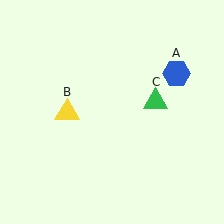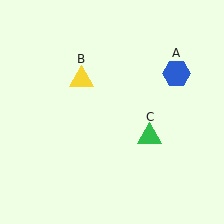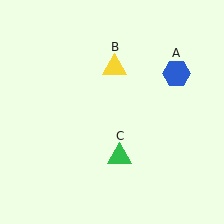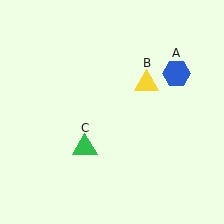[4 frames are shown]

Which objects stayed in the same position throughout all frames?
Blue hexagon (object A) remained stationary.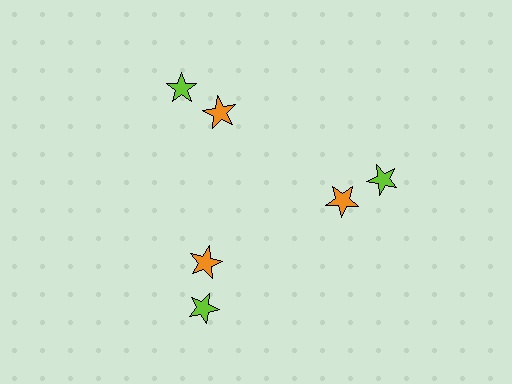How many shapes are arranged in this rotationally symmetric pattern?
There are 6 shapes, arranged in 3 groups of 2.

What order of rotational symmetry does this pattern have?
This pattern has 3-fold rotational symmetry.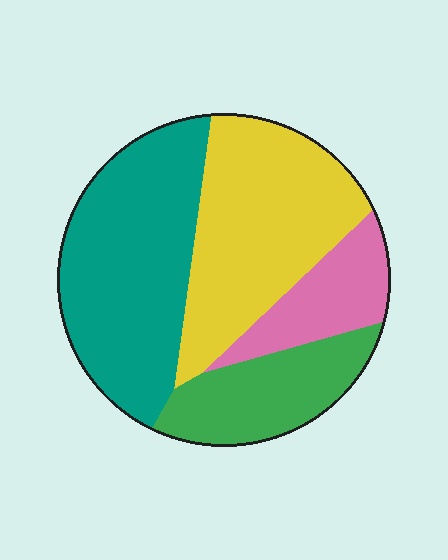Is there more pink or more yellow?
Yellow.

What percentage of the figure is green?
Green takes up about one sixth (1/6) of the figure.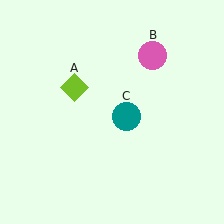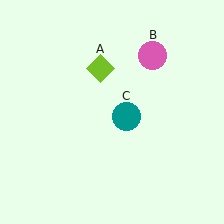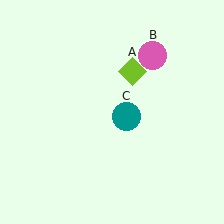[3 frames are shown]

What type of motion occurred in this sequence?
The lime diamond (object A) rotated clockwise around the center of the scene.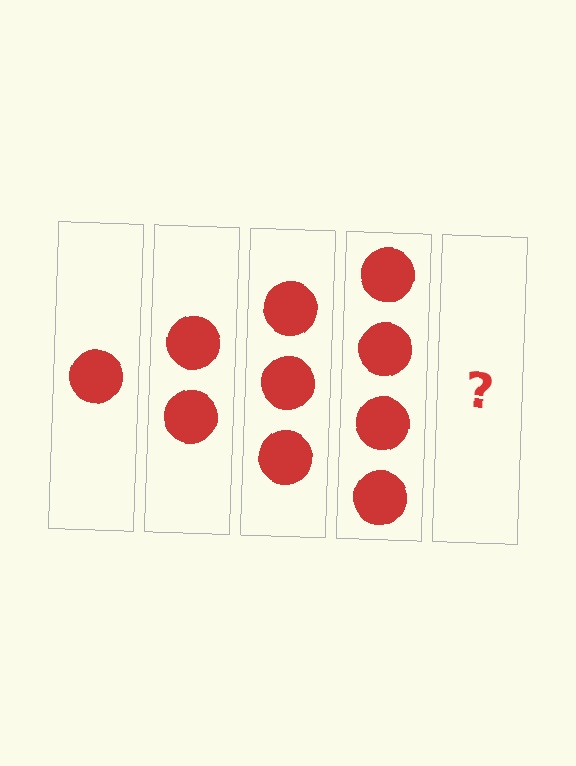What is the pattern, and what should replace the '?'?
The pattern is that each step adds one more circle. The '?' should be 5 circles.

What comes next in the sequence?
The next element should be 5 circles.